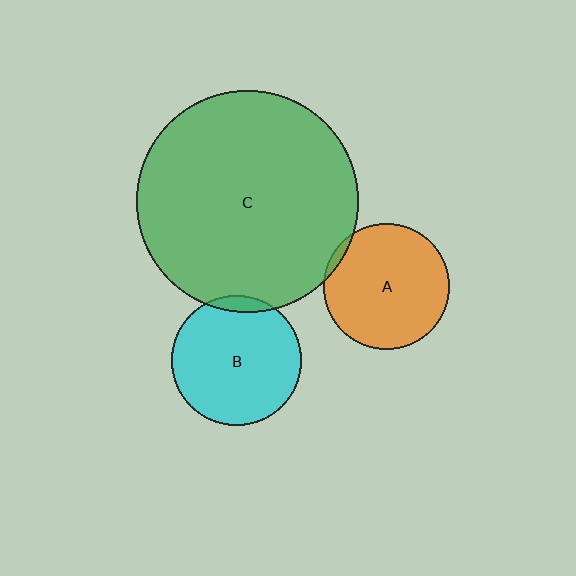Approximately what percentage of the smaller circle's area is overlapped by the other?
Approximately 5%.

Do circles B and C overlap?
Yes.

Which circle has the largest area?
Circle C (green).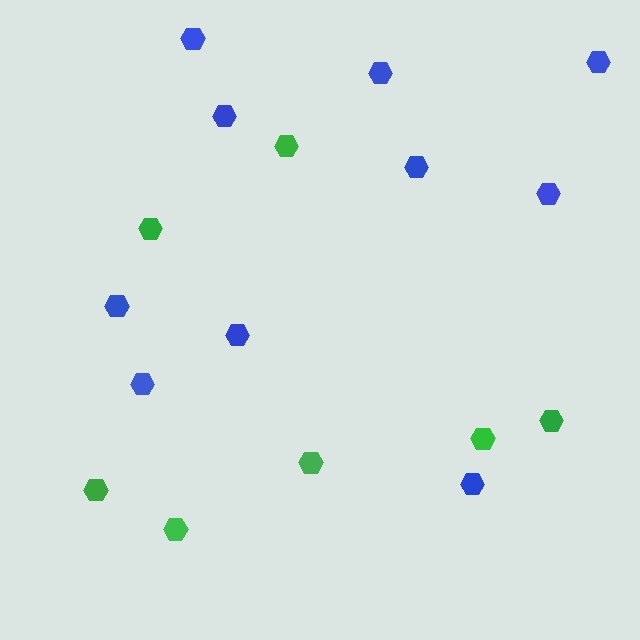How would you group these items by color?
There are 2 groups: one group of green hexagons (7) and one group of blue hexagons (10).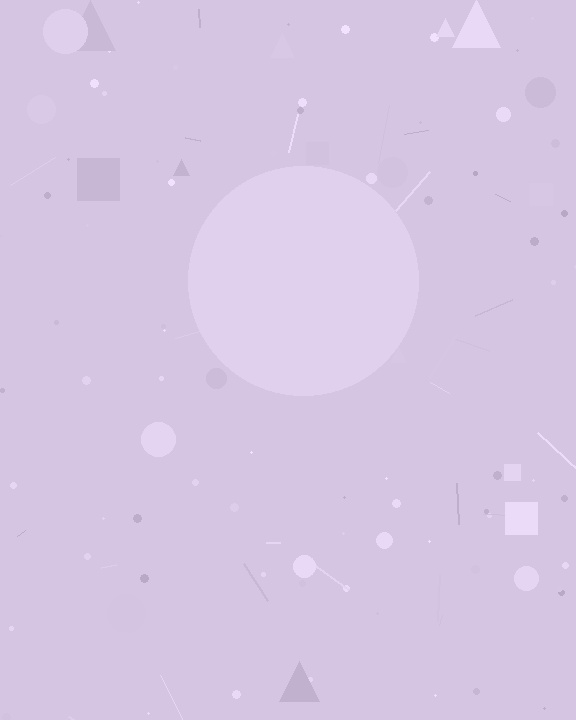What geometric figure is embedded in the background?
A circle is embedded in the background.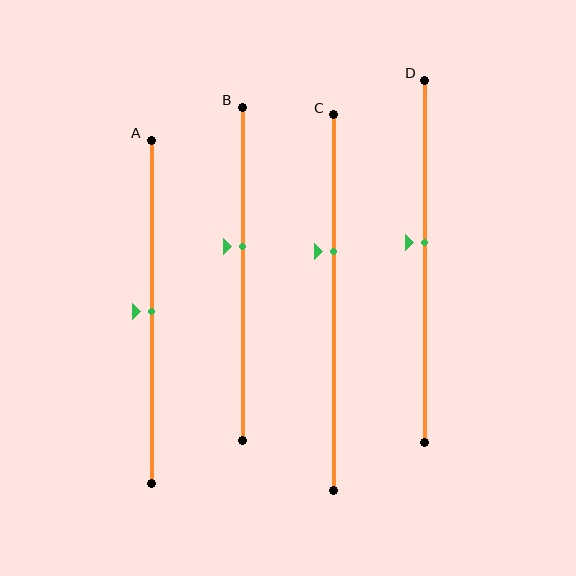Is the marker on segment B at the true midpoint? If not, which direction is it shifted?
No, the marker on segment B is shifted upward by about 8% of the segment length.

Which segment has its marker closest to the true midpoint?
Segment A has its marker closest to the true midpoint.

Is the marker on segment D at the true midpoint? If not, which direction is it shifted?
No, the marker on segment D is shifted upward by about 5% of the segment length.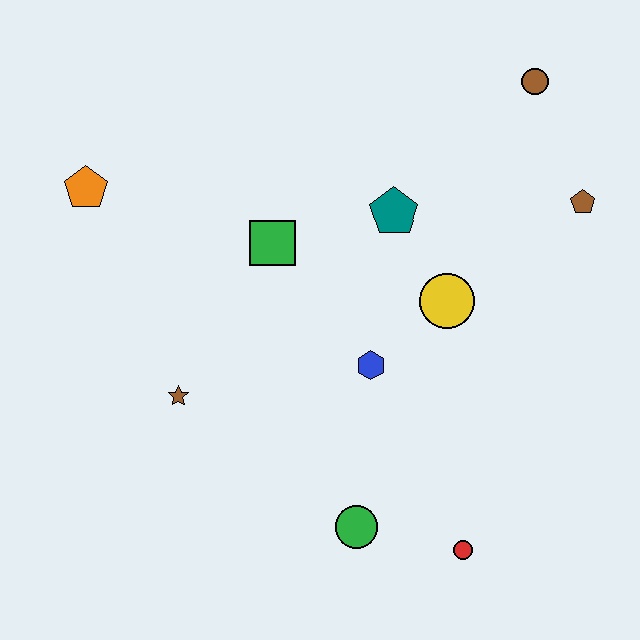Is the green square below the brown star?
No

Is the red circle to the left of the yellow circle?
No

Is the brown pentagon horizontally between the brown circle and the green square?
No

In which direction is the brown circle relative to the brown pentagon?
The brown circle is above the brown pentagon.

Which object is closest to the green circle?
The red circle is closest to the green circle.